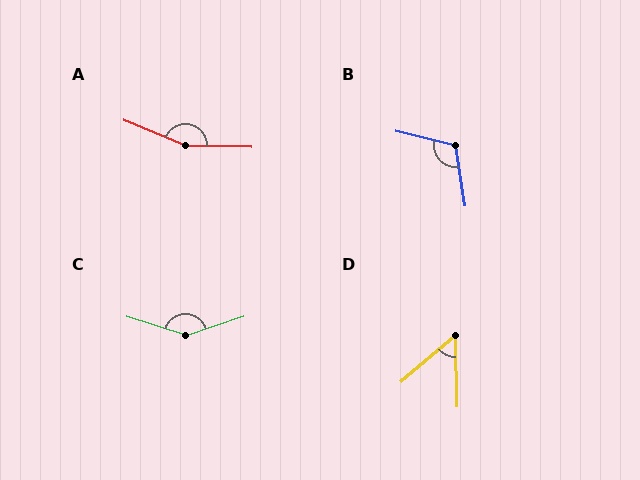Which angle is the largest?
A, at approximately 158 degrees.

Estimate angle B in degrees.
Approximately 112 degrees.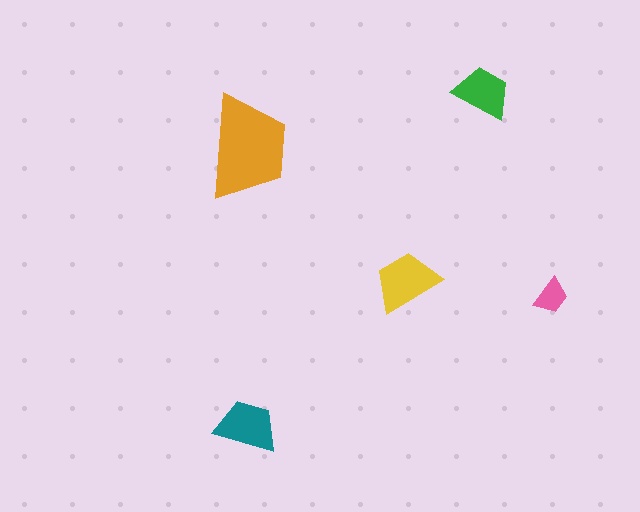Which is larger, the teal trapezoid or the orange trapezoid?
The orange one.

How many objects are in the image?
There are 5 objects in the image.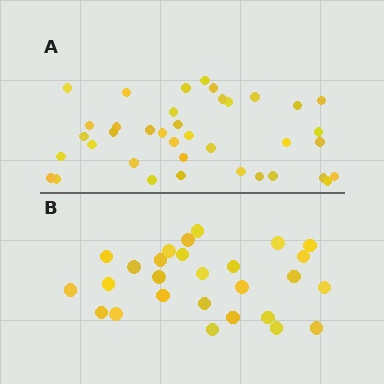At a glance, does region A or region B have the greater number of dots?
Region A (the top region) has more dots.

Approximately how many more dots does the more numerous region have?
Region A has roughly 12 or so more dots than region B.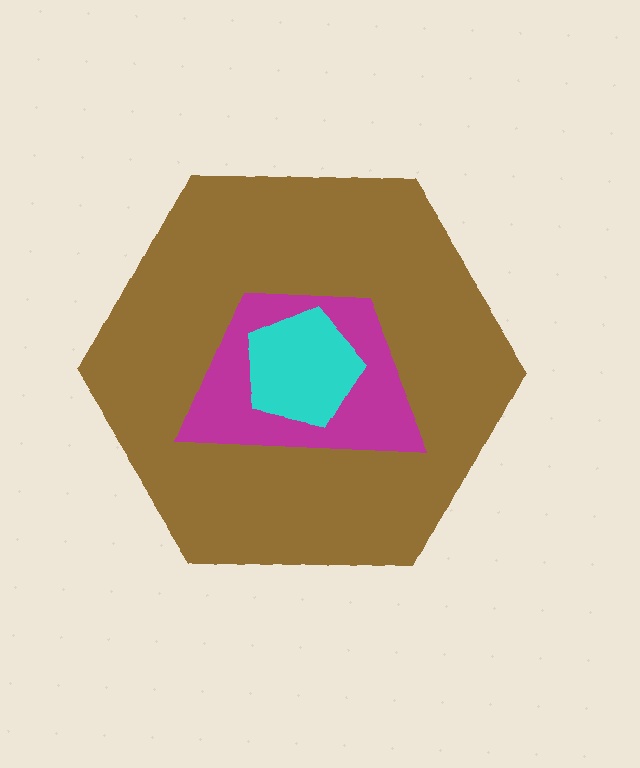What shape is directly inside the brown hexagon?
The magenta trapezoid.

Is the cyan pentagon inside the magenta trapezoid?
Yes.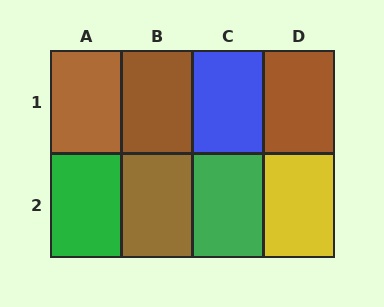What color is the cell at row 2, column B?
Brown.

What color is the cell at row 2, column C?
Green.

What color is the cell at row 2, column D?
Yellow.